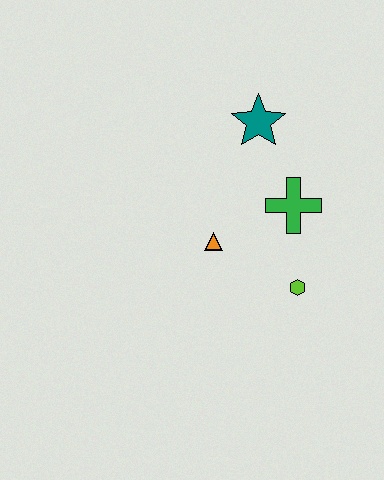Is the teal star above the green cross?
Yes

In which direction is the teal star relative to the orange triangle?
The teal star is above the orange triangle.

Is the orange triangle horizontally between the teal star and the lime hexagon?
No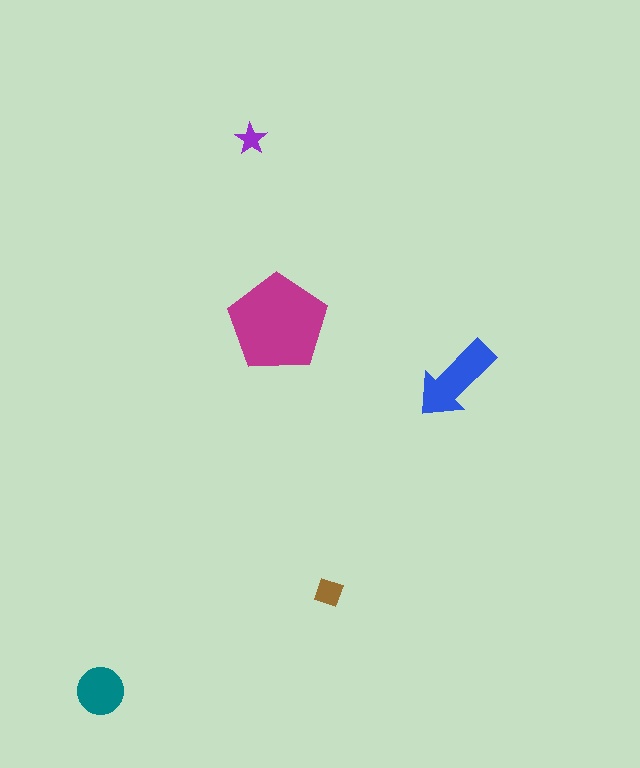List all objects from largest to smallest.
The magenta pentagon, the blue arrow, the teal circle, the brown diamond, the purple star.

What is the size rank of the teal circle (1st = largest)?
3rd.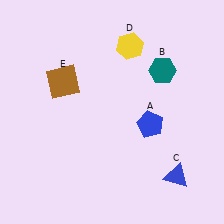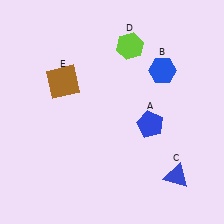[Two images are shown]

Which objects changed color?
B changed from teal to blue. D changed from yellow to lime.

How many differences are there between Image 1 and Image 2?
There are 2 differences between the two images.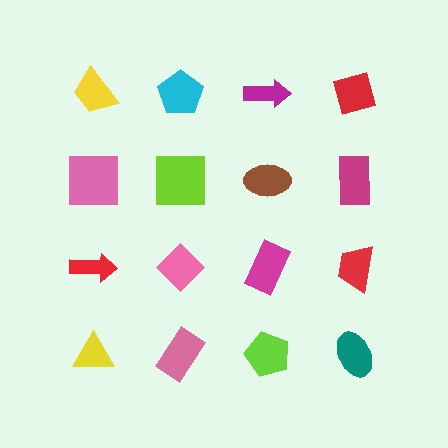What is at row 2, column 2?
A lime square.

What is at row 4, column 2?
A pink rectangle.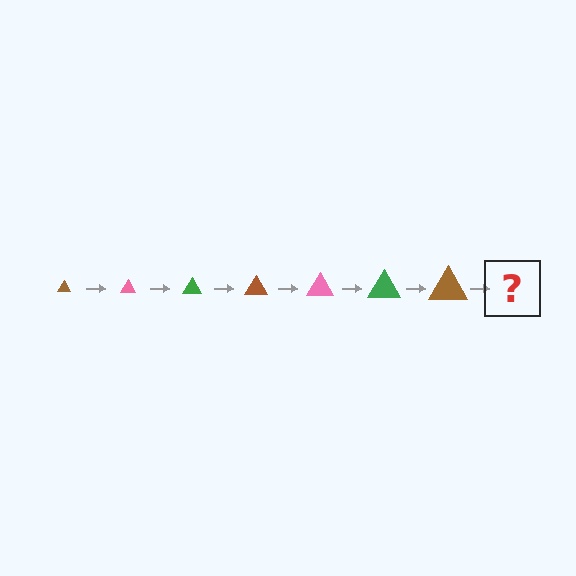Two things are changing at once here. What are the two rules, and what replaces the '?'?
The two rules are that the triangle grows larger each step and the color cycles through brown, pink, and green. The '?' should be a pink triangle, larger than the previous one.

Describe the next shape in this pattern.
It should be a pink triangle, larger than the previous one.